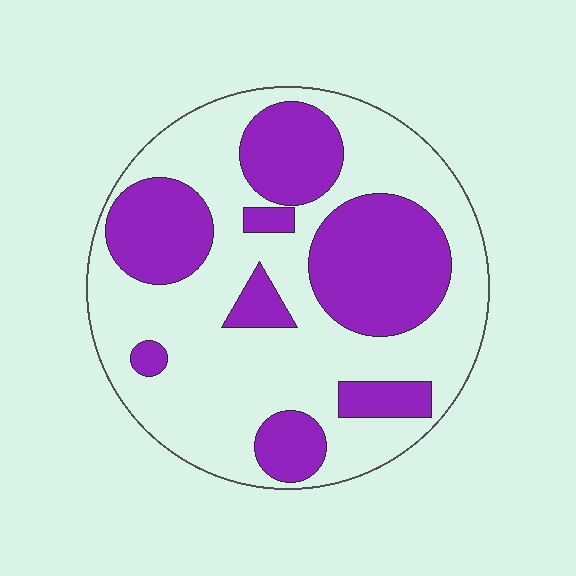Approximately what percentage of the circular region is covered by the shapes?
Approximately 35%.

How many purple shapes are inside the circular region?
8.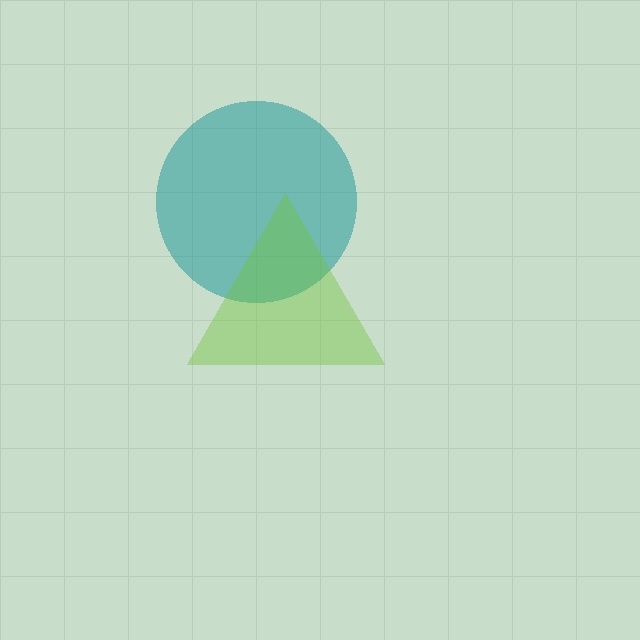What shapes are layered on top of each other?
The layered shapes are: a teal circle, a lime triangle.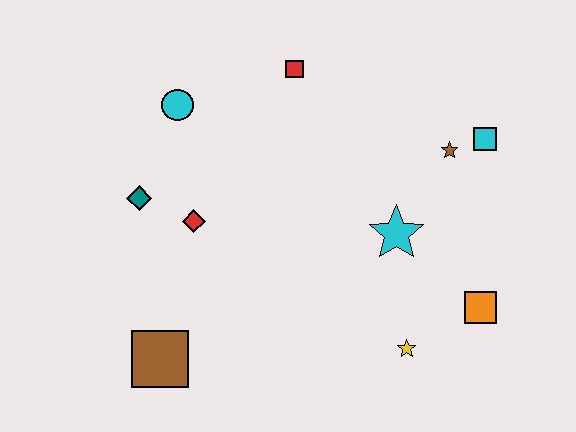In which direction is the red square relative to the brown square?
The red square is above the brown square.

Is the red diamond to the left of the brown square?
No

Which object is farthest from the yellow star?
The cyan circle is farthest from the yellow star.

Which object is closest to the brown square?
The red diamond is closest to the brown square.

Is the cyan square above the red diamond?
Yes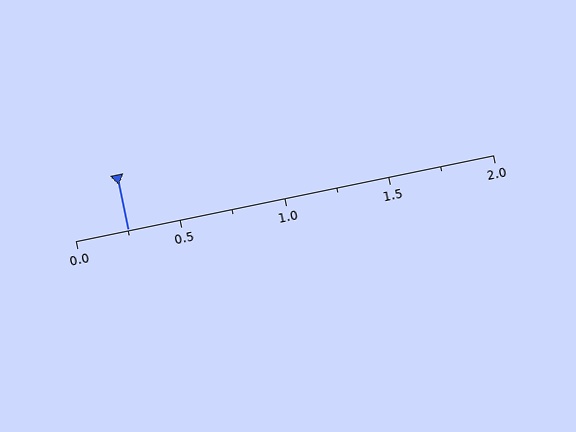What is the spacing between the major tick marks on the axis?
The major ticks are spaced 0.5 apart.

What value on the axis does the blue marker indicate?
The marker indicates approximately 0.25.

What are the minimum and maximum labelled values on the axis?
The axis runs from 0.0 to 2.0.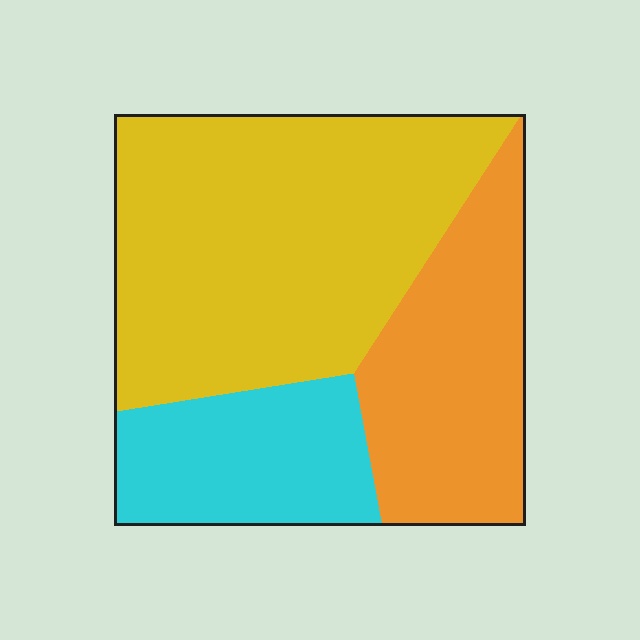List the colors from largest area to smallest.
From largest to smallest: yellow, orange, cyan.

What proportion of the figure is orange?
Orange takes up about one quarter (1/4) of the figure.